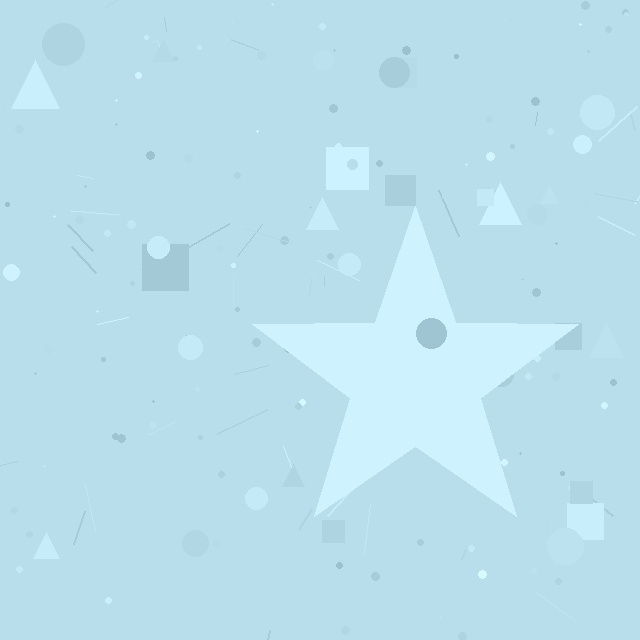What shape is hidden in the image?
A star is hidden in the image.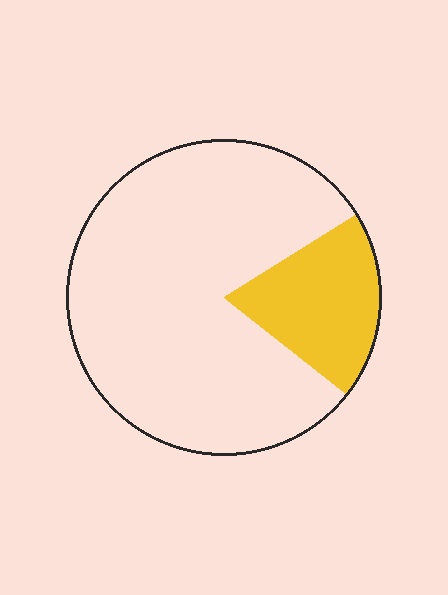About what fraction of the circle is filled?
About one fifth (1/5).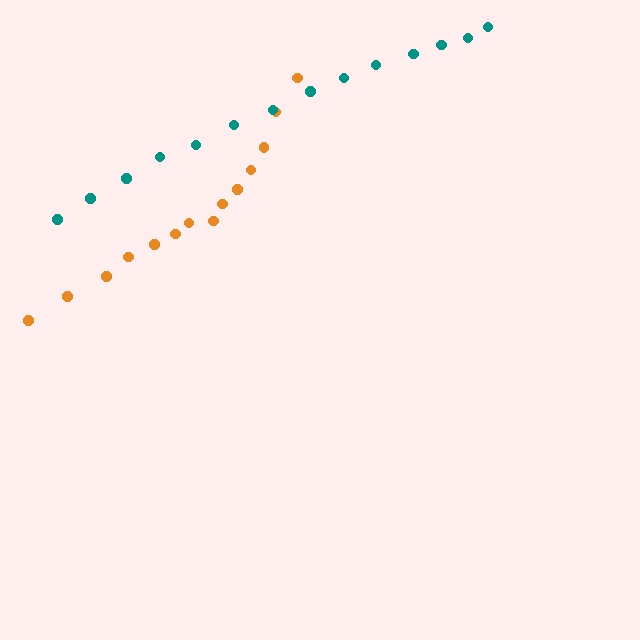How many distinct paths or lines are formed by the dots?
There are 2 distinct paths.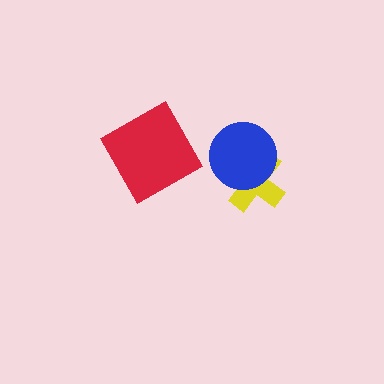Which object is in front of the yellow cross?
The blue circle is in front of the yellow cross.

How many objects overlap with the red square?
0 objects overlap with the red square.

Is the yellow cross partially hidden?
Yes, it is partially covered by another shape.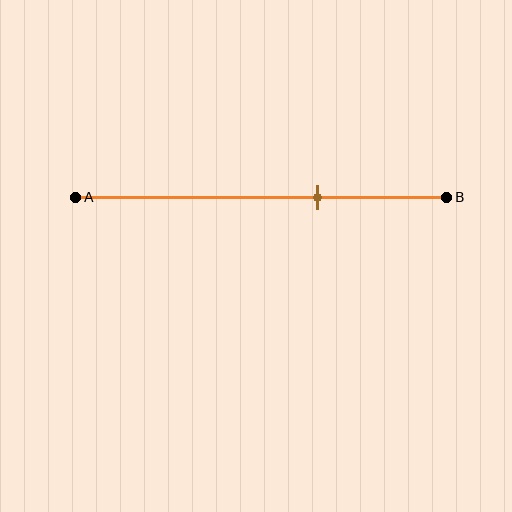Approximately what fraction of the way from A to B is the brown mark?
The brown mark is approximately 65% of the way from A to B.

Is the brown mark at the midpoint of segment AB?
No, the mark is at about 65% from A, not at the 50% midpoint.